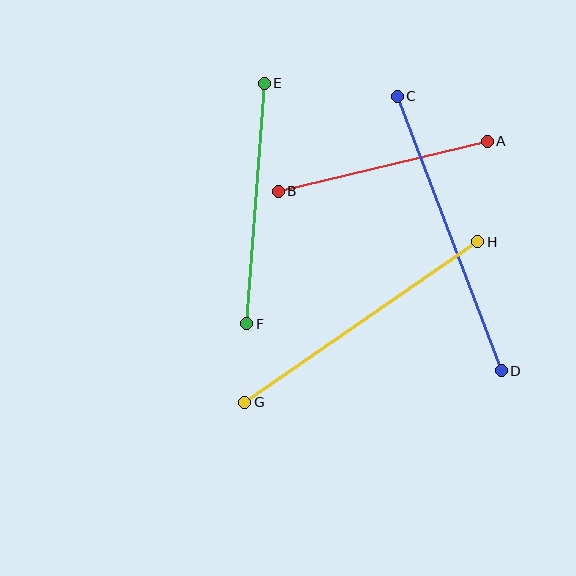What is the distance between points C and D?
The distance is approximately 294 pixels.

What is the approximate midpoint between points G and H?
The midpoint is at approximately (361, 322) pixels.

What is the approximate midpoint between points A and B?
The midpoint is at approximately (383, 166) pixels.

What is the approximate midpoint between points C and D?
The midpoint is at approximately (449, 233) pixels.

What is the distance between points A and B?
The distance is approximately 215 pixels.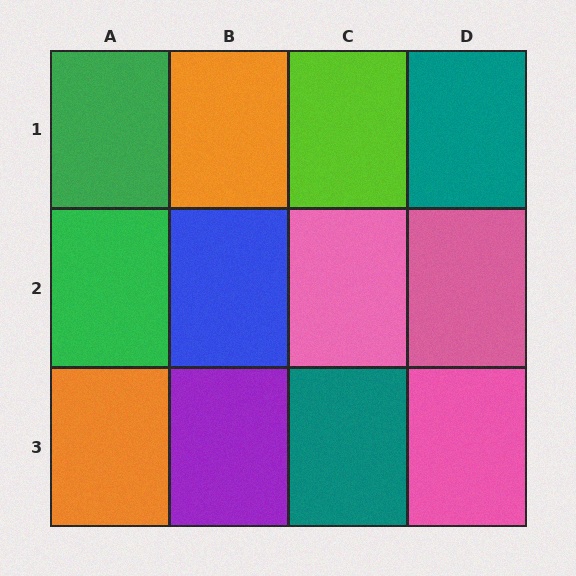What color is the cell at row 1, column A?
Green.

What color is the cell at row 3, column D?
Pink.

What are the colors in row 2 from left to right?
Green, blue, pink, pink.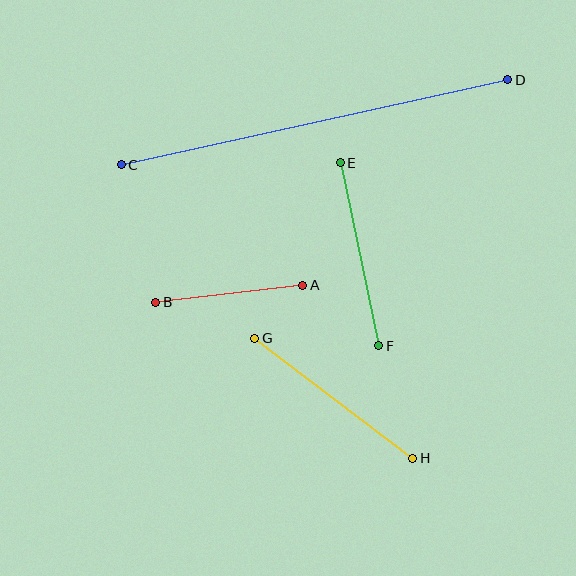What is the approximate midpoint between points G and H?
The midpoint is at approximately (334, 398) pixels.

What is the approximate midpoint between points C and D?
The midpoint is at approximately (315, 122) pixels.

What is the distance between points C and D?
The distance is approximately 396 pixels.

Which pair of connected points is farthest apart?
Points C and D are farthest apart.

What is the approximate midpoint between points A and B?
The midpoint is at approximately (229, 294) pixels.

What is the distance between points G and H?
The distance is approximately 199 pixels.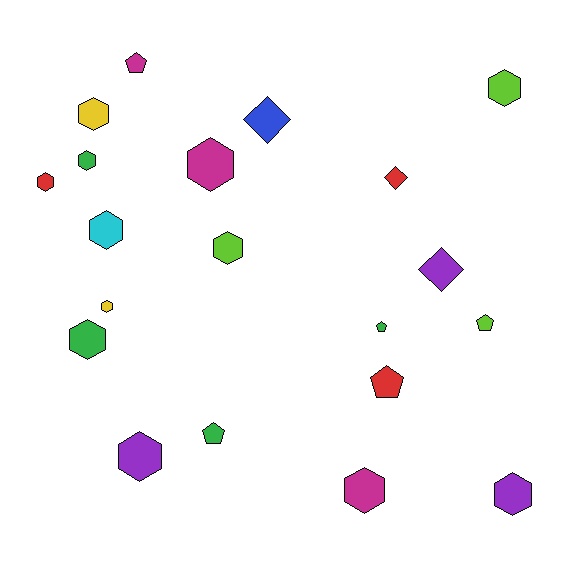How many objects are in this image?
There are 20 objects.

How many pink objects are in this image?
There are no pink objects.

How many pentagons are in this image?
There are 5 pentagons.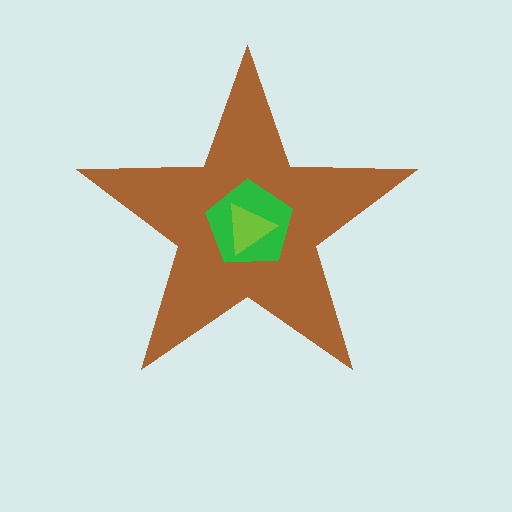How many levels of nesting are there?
3.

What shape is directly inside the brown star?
The green pentagon.